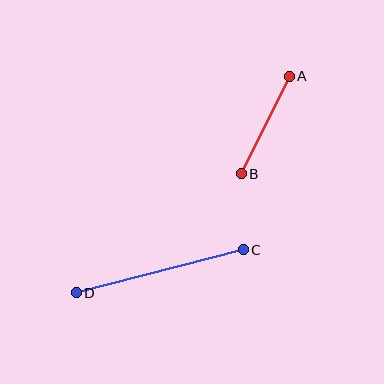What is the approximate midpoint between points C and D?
The midpoint is at approximately (160, 271) pixels.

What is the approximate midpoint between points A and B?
The midpoint is at approximately (265, 125) pixels.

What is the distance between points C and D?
The distance is approximately 172 pixels.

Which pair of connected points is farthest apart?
Points C and D are farthest apart.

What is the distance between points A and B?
The distance is approximately 109 pixels.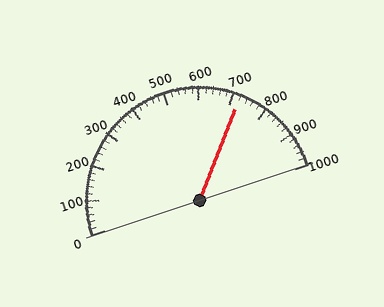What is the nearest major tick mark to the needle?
The nearest major tick mark is 700.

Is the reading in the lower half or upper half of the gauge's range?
The reading is in the upper half of the range (0 to 1000).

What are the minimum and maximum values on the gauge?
The gauge ranges from 0 to 1000.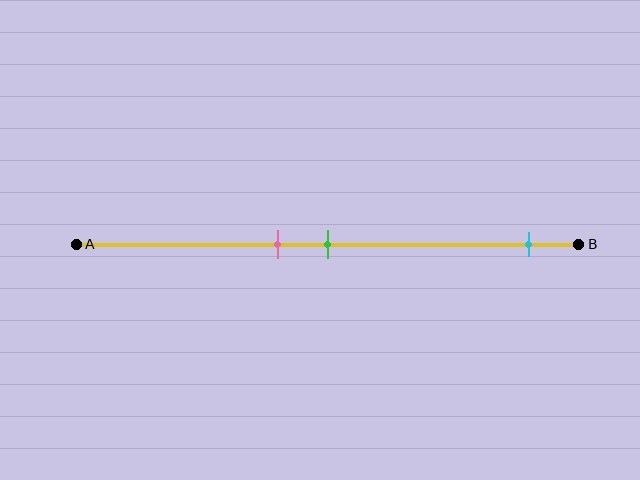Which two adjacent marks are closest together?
The pink and green marks are the closest adjacent pair.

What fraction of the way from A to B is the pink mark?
The pink mark is approximately 40% (0.4) of the way from A to B.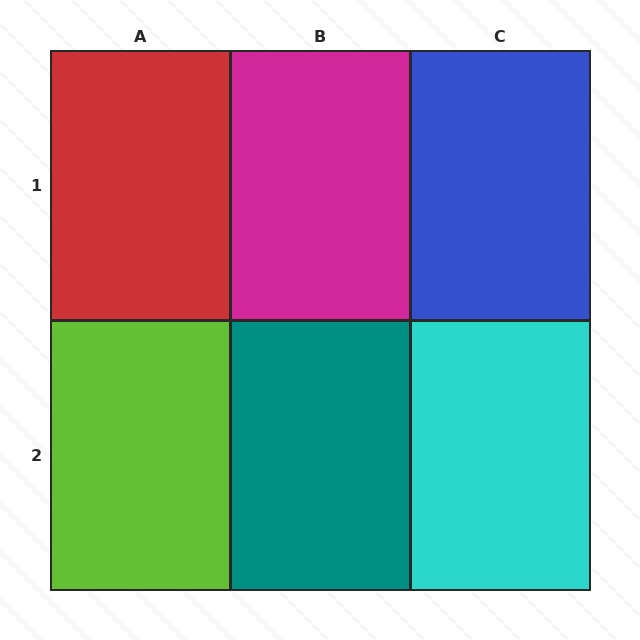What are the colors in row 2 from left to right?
Lime, teal, cyan.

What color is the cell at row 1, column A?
Red.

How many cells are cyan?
1 cell is cyan.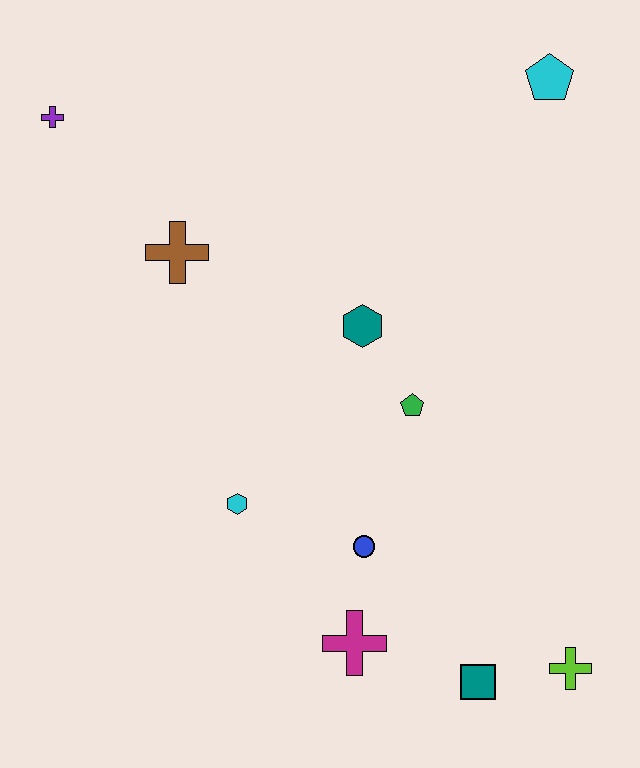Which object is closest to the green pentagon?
The teal hexagon is closest to the green pentagon.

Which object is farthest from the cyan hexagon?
The cyan pentagon is farthest from the cyan hexagon.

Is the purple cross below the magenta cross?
No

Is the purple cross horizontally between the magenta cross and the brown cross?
No